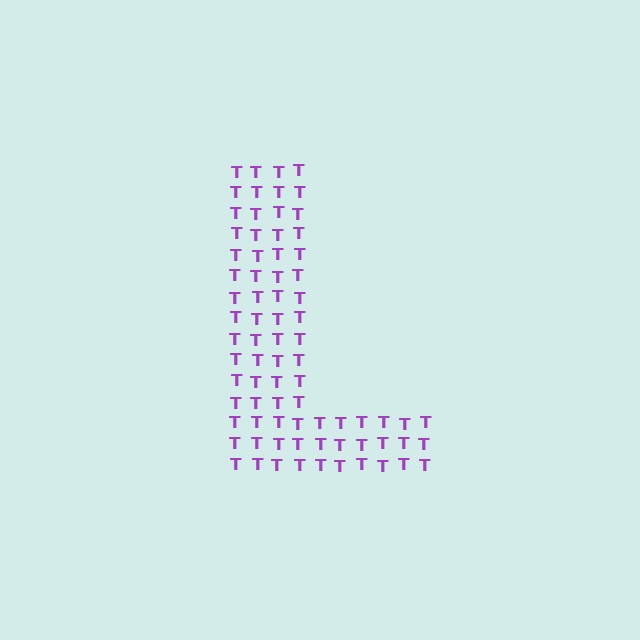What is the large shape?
The large shape is the letter L.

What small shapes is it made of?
It is made of small letter T's.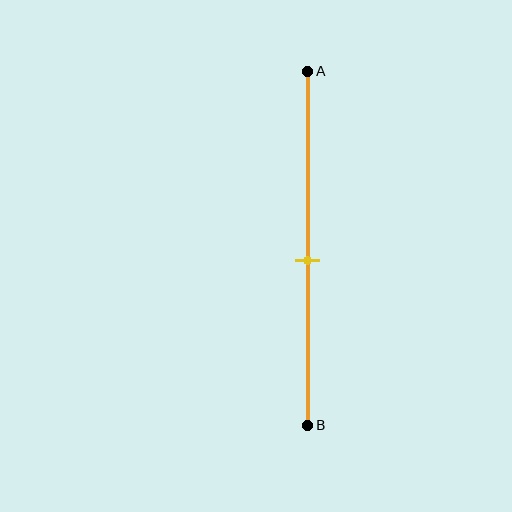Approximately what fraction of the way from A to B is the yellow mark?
The yellow mark is approximately 55% of the way from A to B.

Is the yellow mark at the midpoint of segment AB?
No, the mark is at about 55% from A, not at the 50% midpoint.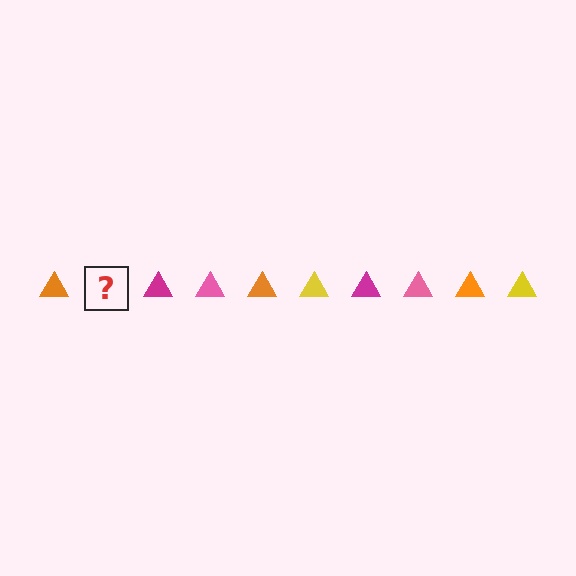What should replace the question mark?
The question mark should be replaced with a yellow triangle.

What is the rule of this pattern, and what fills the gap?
The rule is that the pattern cycles through orange, yellow, magenta, pink triangles. The gap should be filled with a yellow triangle.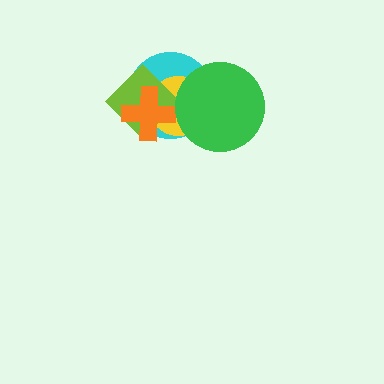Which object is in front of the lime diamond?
The orange cross is in front of the lime diamond.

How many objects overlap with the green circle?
2 objects overlap with the green circle.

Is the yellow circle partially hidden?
Yes, it is partially covered by another shape.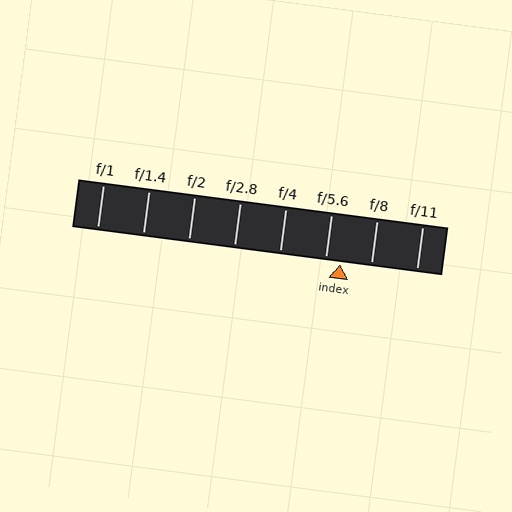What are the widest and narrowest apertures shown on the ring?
The widest aperture shown is f/1 and the narrowest is f/11.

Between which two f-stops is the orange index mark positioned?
The index mark is between f/5.6 and f/8.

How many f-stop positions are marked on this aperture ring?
There are 8 f-stop positions marked.